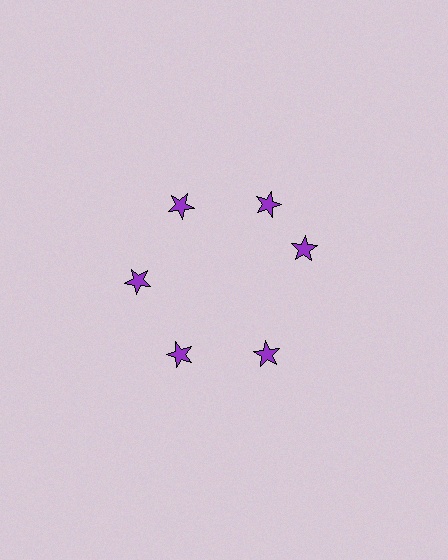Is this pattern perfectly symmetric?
No. The 6 purple stars are arranged in a ring, but one element near the 3 o'clock position is rotated out of alignment along the ring, breaking the 6-fold rotational symmetry.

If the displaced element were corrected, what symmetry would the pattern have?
It would have 6-fold rotational symmetry — the pattern would map onto itself every 60 degrees.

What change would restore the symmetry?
The symmetry would be restored by rotating it back into even spacing with its neighbors so that all 6 stars sit at equal angles and equal distance from the center.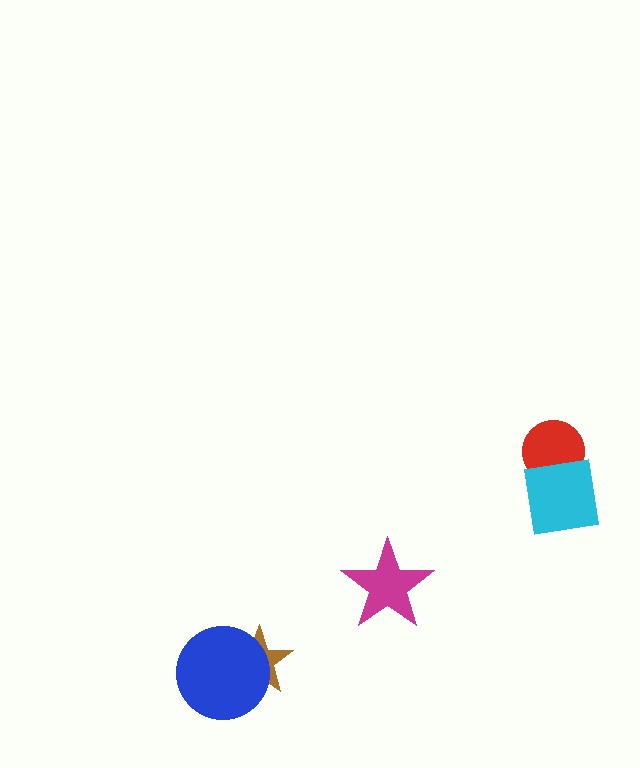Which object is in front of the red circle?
The cyan square is in front of the red circle.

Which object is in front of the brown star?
The blue circle is in front of the brown star.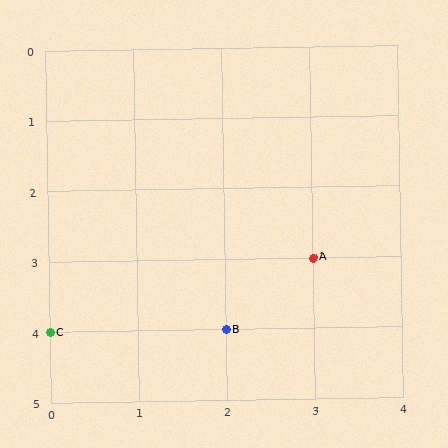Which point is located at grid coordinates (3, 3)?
Point A is at (3, 3).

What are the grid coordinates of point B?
Point B is at grid coordinates (2, 4).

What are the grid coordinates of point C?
Point C is at grid coordinates (0, 4).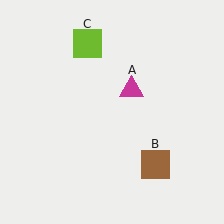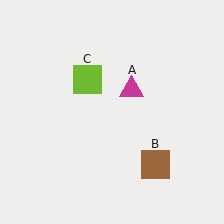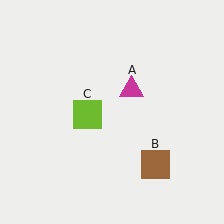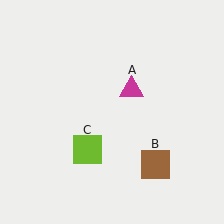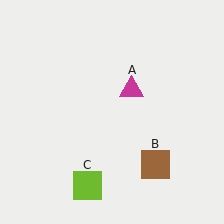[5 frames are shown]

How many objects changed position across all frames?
1 object changed position: lime square (object C).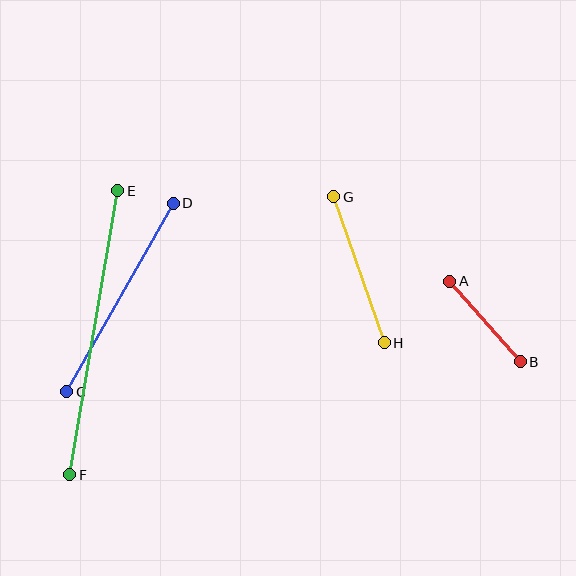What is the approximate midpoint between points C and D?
The midpoint is at approximately (120, 298) pixels.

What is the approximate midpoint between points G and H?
The midpoint is at approximately (359, 270) pixels.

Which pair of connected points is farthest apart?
Points E and F are farthest apart.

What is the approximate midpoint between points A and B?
The midpoint is at approximately (485, 322) pixels.